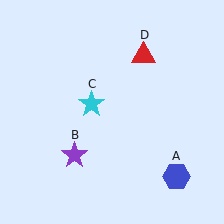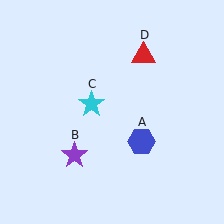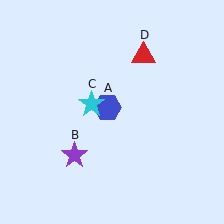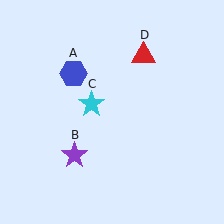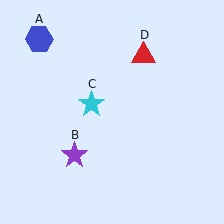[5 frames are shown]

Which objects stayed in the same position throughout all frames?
Purple star (object B) and cyan star (object C) and red triangle (object D) remained stationary.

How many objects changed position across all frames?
1 object changed position: blue hexagon (object A).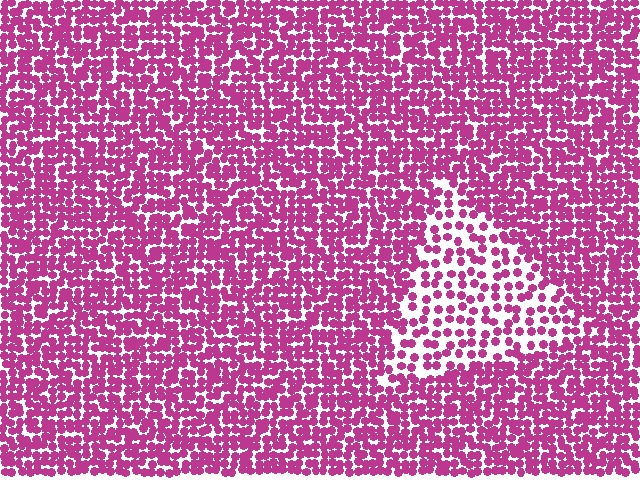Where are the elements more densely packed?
The elements are more densely packed outside the triangle boundary.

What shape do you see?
I see a triangle.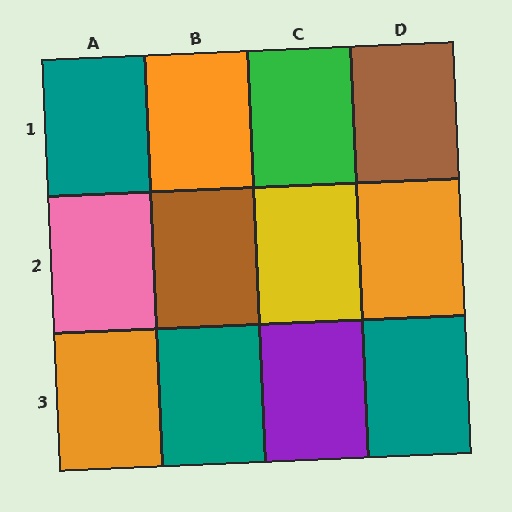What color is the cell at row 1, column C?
Green.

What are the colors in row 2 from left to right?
Pink, brown, yellow, orange.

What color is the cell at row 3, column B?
Teal.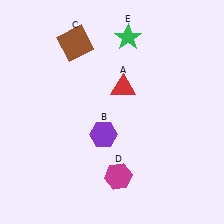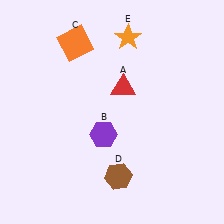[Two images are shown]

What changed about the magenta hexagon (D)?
In Image 1, D is magenta. In Image 2, it changed to brown.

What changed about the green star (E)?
In Image 1, E is green. In Image 2, it changed to orange.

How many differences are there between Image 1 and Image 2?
There are 3 differences between the two images.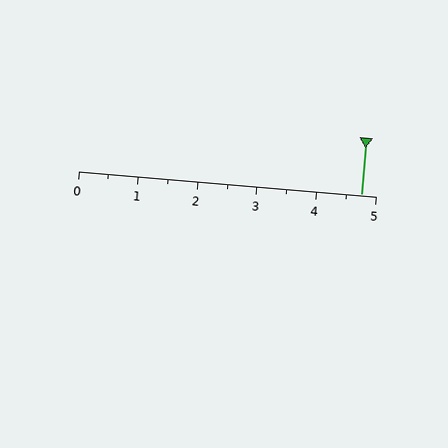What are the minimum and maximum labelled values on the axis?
The axis runs from 0 to 5.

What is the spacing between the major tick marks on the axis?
The major ticks are spaced 1 apart.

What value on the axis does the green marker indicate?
The marker indicates approximately 4.8.